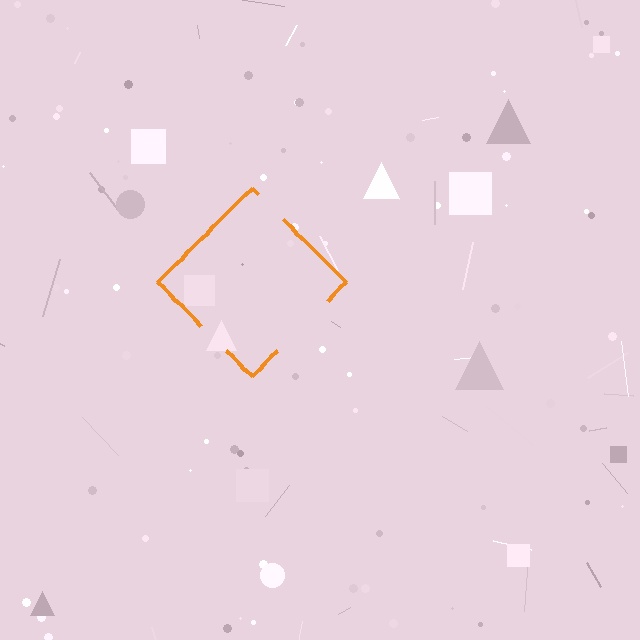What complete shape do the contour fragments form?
The contour fragments form a diamond.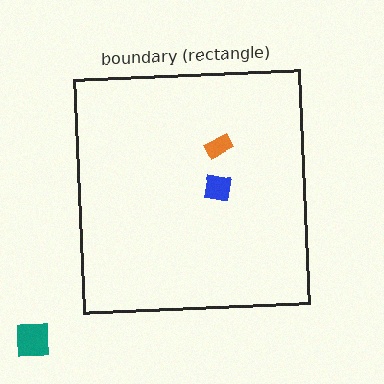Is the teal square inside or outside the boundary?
Outside.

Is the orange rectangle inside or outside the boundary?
Inside.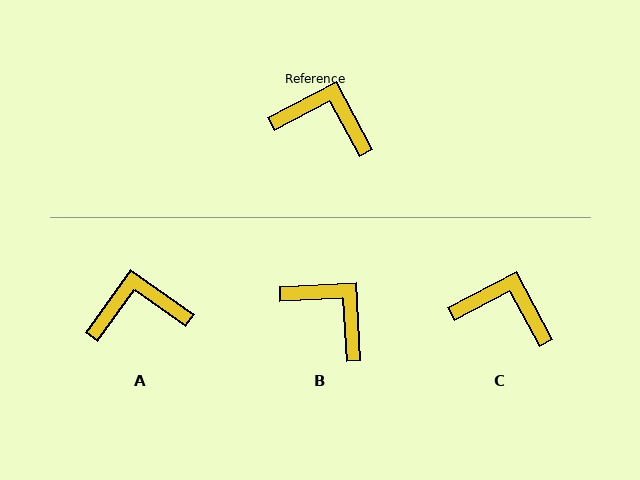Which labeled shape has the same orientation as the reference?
C.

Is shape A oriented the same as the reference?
No, it is off by about 27 degrees.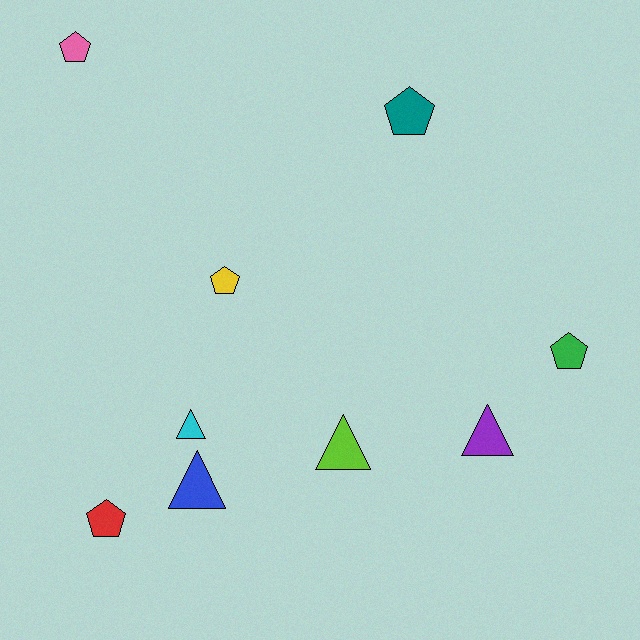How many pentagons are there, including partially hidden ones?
There are 5 pentagons.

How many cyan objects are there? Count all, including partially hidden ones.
There is 1 cyan object.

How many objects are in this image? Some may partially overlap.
There are 9 objects.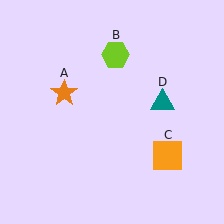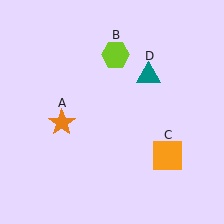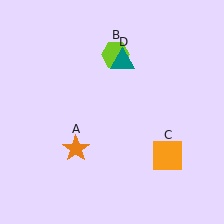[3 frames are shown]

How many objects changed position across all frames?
2 objects changed position: orange star (object A), teal triangle (object D).